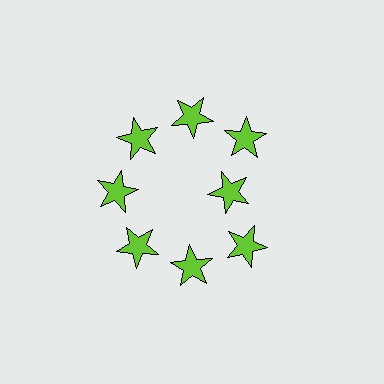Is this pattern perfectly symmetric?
No. The 8 lime stars are arranged in a ring, but one element near the 3 o'clock position is pulled inward toward the center, breaking the 8-fold rotational symmetry.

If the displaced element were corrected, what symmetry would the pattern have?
It would have 8-fold rotational symmetry — the pattern would map onto itself every 45 degrees.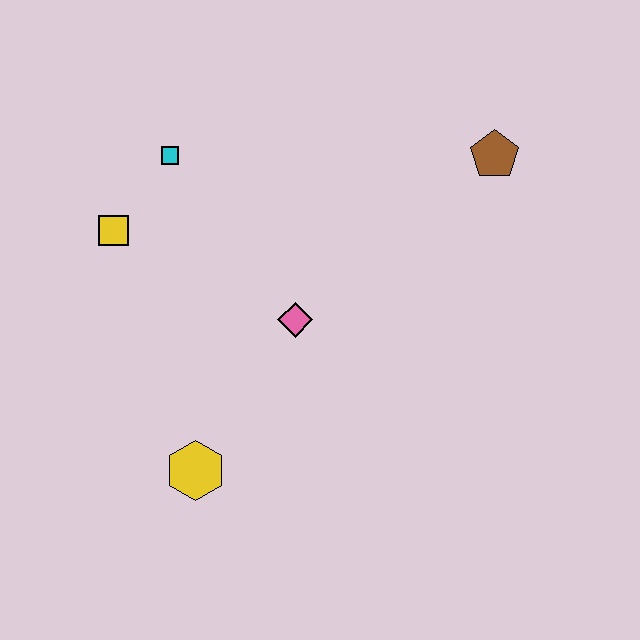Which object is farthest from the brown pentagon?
The yellow hexagon is farthest from the brown pentagon.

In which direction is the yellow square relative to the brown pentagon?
The yellow square is to the left of the brown pentagon.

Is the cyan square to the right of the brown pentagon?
No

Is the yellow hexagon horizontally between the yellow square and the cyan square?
No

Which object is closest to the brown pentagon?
The pink diamond is closest to the brown pentagon.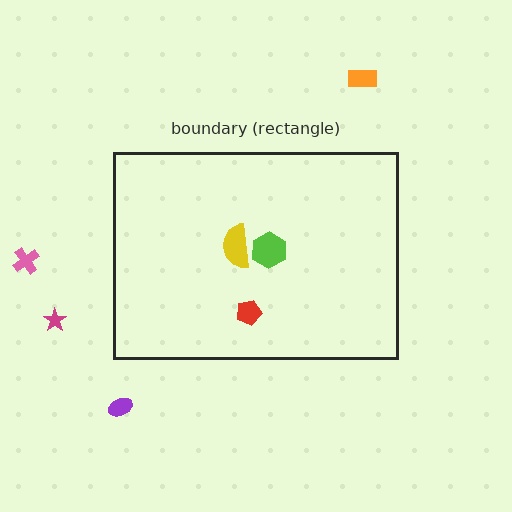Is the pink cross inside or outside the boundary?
Outside.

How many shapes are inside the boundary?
3 inside, 4 outside.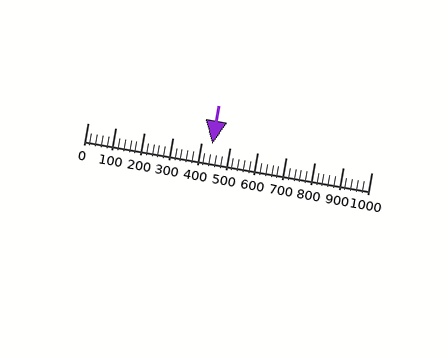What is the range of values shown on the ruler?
The ruler shows values from 0 to 1000.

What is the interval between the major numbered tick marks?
The major tick marks are spaced 100 units apart.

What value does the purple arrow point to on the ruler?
The purple arrow points to approximately 441.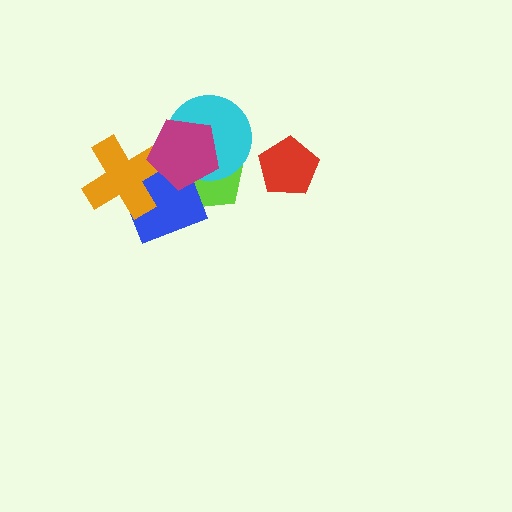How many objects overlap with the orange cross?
2 objects overlap with the orange cross.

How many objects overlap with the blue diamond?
4 objects overlap with the blue diamond.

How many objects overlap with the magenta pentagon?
4 objects overlap with the magenta pentagon.